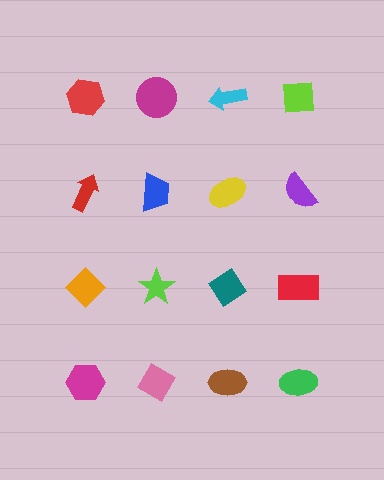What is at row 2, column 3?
A yellow ellipse.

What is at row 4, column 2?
A pink diamond.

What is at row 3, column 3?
A teal diamond.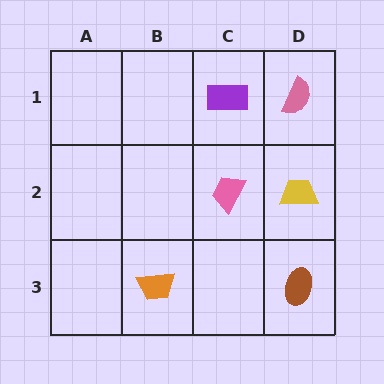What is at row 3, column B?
An orange trapezoid.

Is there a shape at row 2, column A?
No, that cell is empty.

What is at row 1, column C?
A purple rectangle.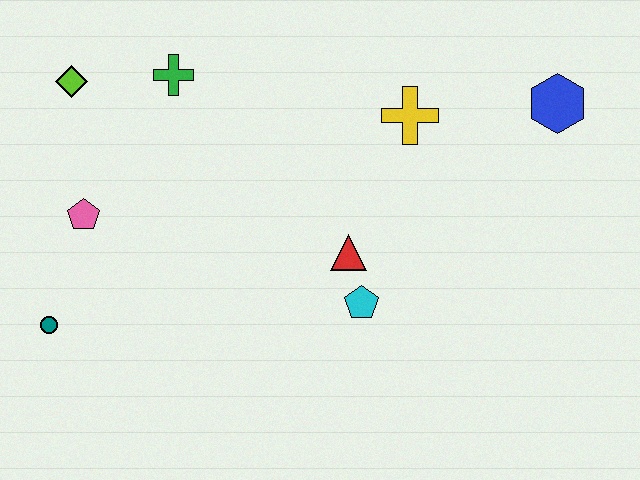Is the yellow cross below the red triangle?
No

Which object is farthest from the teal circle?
The blue hexagon is farthest from the teal circle.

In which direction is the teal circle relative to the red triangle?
The teal circle is to the left of the red triangle.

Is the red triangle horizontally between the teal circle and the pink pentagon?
No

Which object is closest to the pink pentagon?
The teal circle is closest to the pink pentagon.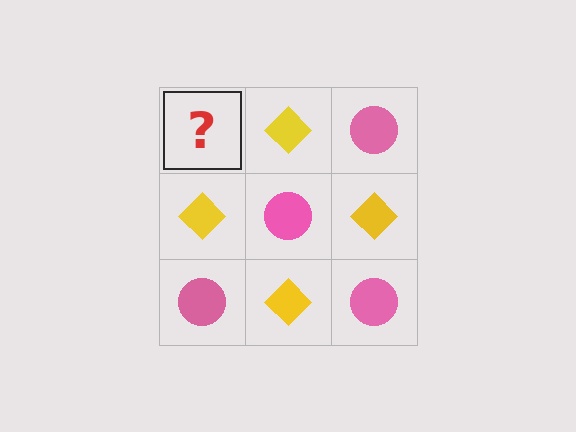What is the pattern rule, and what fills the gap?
The rule is that it alternates pink circle and yellow diamond in a checkerboard pattern. The gap should be filled with a pink circle.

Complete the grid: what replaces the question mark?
The question mark should be replaced with a pink circle.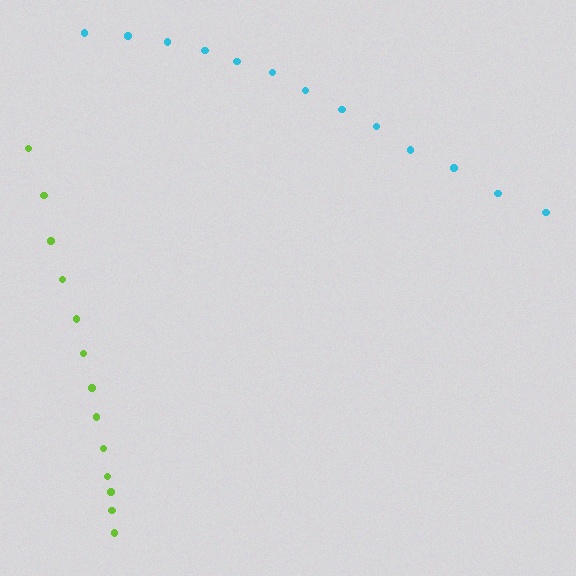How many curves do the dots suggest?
There are 2 distinct paths.